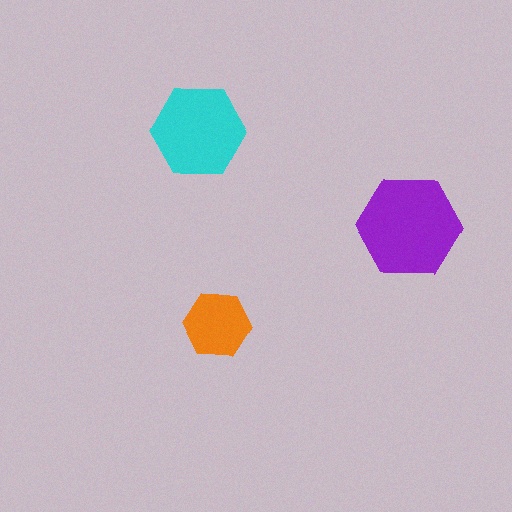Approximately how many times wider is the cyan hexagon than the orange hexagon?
About 1.5 times wider.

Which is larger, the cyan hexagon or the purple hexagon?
The purple one.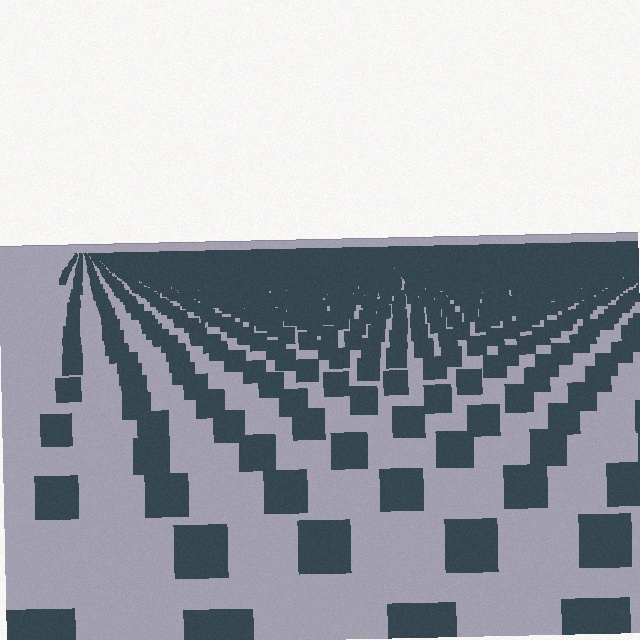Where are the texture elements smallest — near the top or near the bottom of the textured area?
Near the top.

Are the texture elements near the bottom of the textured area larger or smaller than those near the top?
Larger. Near the bottom, elements are closer to the viewer and appear at a bigger on-screen size.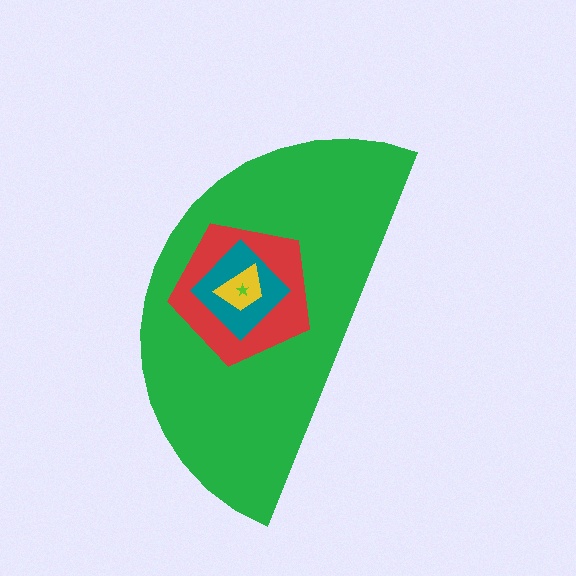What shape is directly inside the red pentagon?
The teal diamond.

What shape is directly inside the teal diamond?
The yellow trapezoid.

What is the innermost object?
The lime star.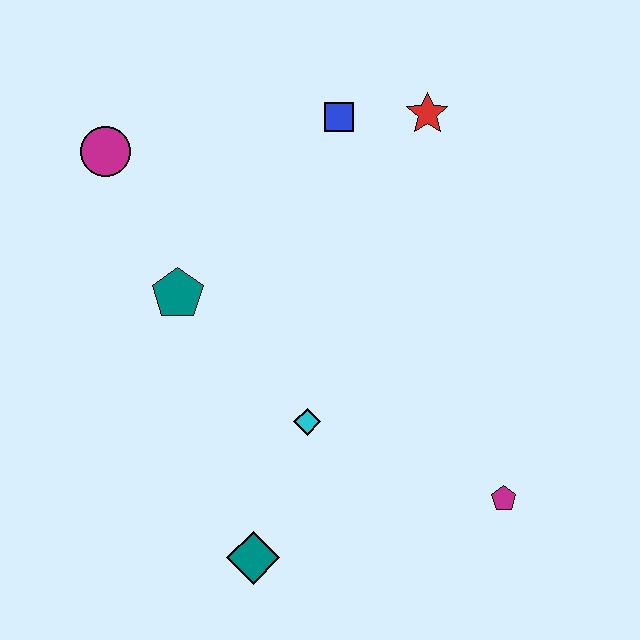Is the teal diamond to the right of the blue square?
No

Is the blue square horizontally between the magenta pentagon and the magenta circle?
Yes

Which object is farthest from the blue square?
The teal diamond is farthest from the blue square.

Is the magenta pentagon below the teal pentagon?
Yes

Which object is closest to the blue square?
The red star is closest to the blue square.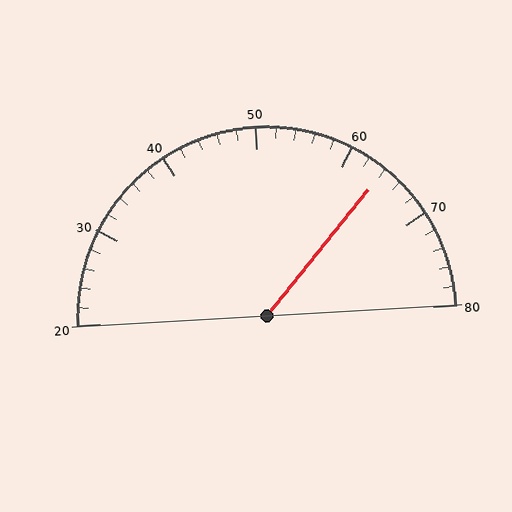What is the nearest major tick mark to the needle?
The nearest major tick mark is 60.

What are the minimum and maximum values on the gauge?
The gauge ranges from 20 to 80.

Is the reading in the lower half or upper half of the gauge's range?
The reading is in the upper half of the range (20 to 80).